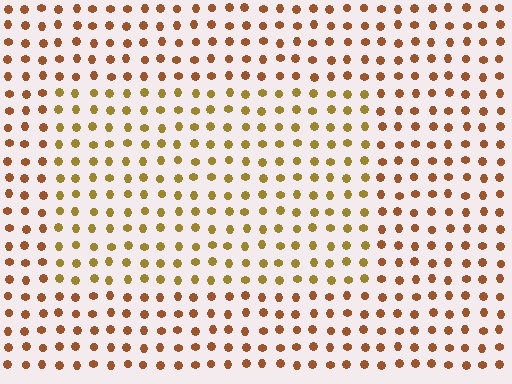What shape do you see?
I see a rectangle.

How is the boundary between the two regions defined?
The boundary is defined purely by a slight shift in hue (about 28 degrees). Spacing, size, and orientation are identical on both sides.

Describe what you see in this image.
The image is filled with small brown elements in a uniform arrangement. A rectangle-shaped region is visible where the elements are tinted to a slightly different hue, forming a subtle color boundary.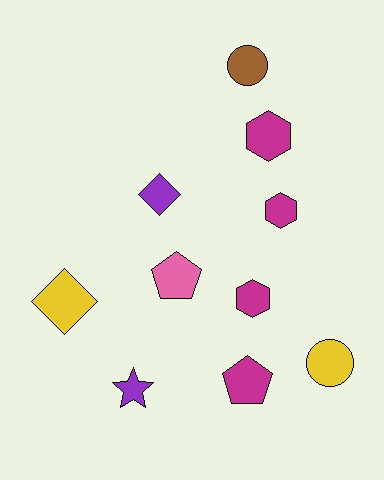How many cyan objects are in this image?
There are no cyan objects.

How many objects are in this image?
There are 10 objects.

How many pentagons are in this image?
There are 2 pentagons.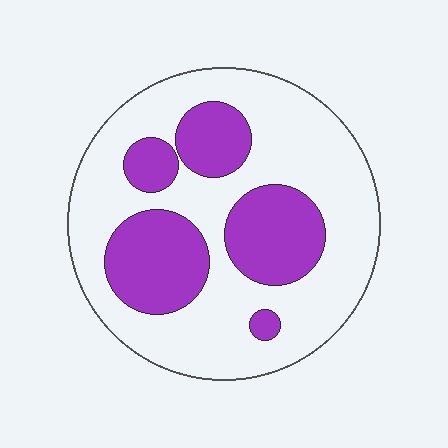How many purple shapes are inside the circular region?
5.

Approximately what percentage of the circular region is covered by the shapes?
Approximately 30%.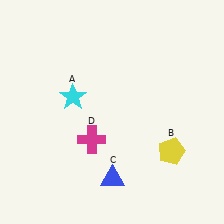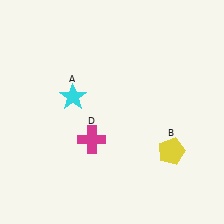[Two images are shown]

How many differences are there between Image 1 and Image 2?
There is 1 difference between the two images.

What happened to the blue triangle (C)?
The blue triangle (C) was removed in Image 2. It was in the bottom-right area of Image 1.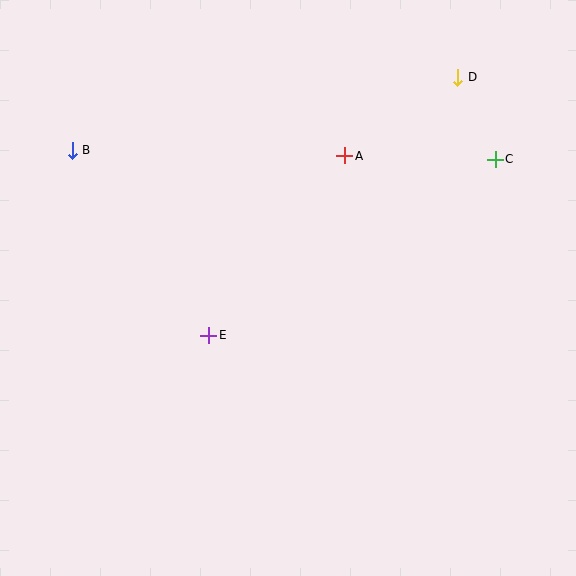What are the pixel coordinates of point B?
Point B is at (72, 150).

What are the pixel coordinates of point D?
Point D is at (458, 77).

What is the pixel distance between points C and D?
The distance between C and D is 90 pixels.